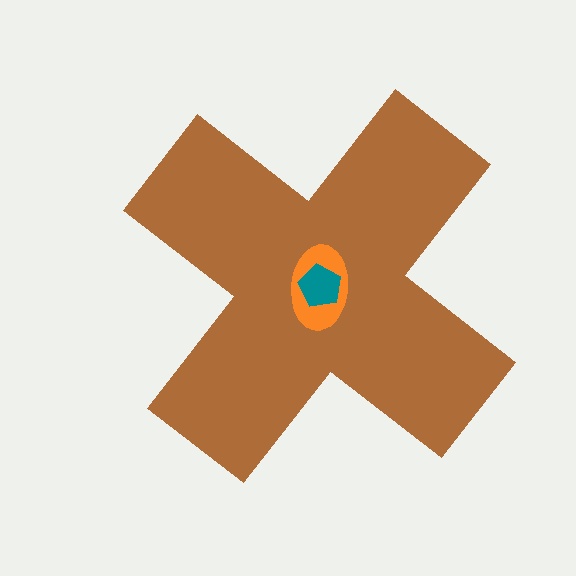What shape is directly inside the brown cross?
The orange ellipse.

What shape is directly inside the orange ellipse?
The teal pentagon.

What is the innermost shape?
The teal pentagon.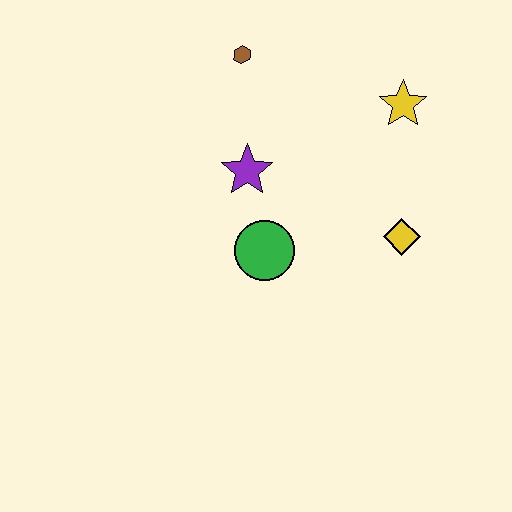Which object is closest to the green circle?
The purple star is closest to the green circle.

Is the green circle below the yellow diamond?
Yes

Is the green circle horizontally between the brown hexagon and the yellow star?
Yes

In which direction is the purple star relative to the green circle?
The purple star is above the green circle.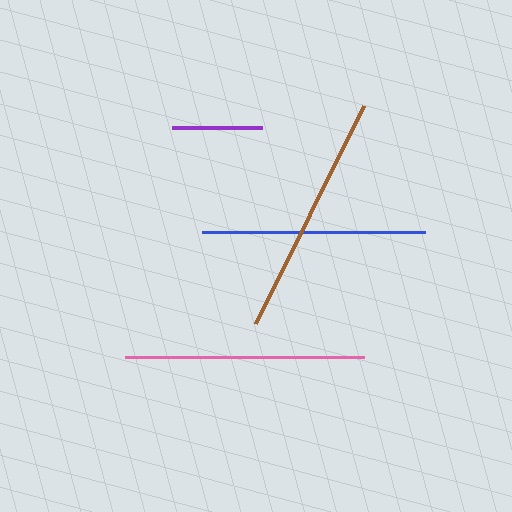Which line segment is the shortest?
The purple line is the shortest at approximately 90 pixels.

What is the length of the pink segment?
The pink segment is approximately 239 pixels long.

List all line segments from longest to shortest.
From longest to shortest: brown, pink, blue, purple.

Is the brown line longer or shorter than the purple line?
The brown line is longer than the purple line.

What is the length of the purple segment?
The purple segment is approximately 90 pixels long.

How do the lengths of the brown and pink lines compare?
The brown and pink lines are approximately the same length.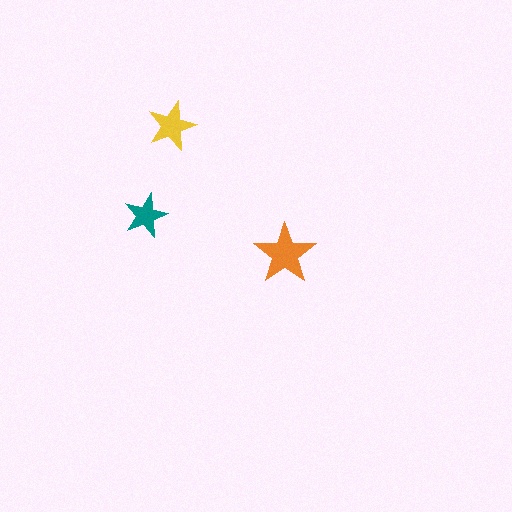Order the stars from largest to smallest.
the orange one, the yellow one, the teal one.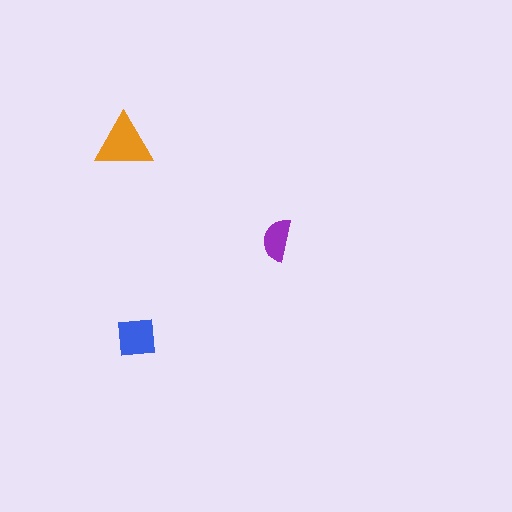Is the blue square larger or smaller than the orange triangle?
Smaller.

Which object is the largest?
The orange triangle.